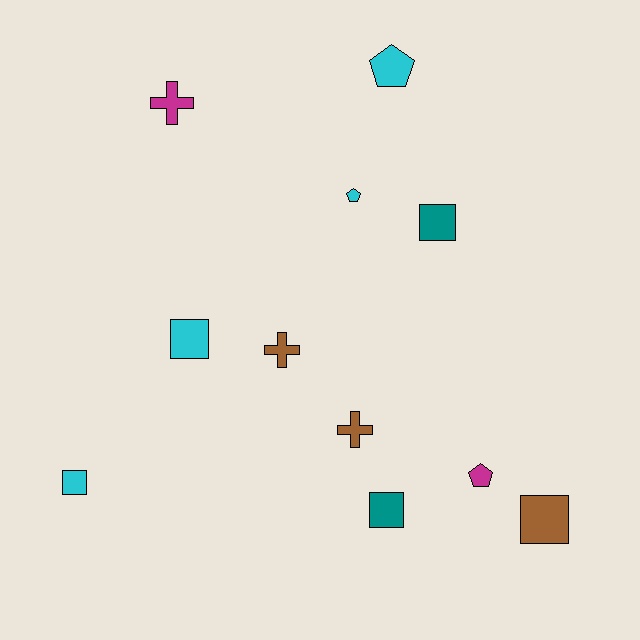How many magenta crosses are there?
There is 1 magenta cross.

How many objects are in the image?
There are 11 objects.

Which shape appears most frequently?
Square, with 5 objects.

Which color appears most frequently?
Cyan, with 4 objects.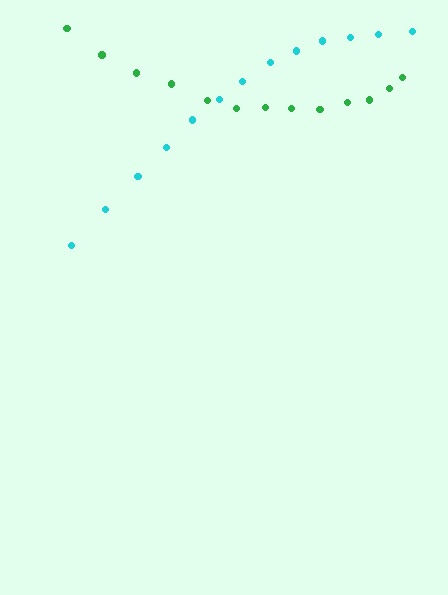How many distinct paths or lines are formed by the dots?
There are 2 distinct paths.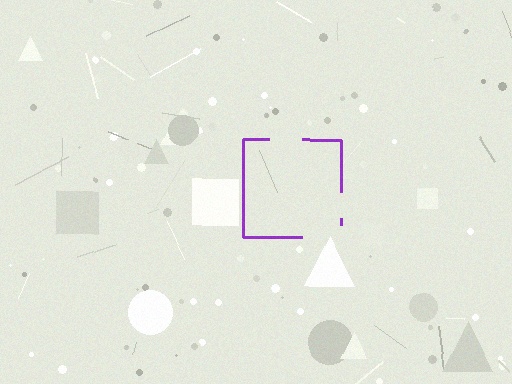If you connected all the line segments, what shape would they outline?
They would outline a square.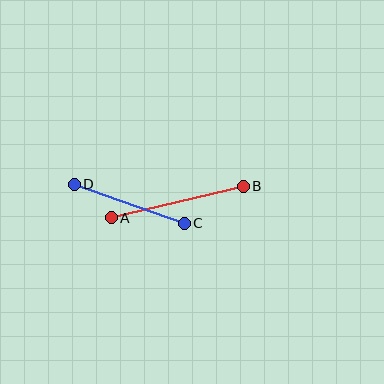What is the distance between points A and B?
The distance is approximately 136 pixels.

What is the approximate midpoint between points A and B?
The midpoint is at approximately (177, 202) pixels.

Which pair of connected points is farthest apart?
Points A and B are farthest apart.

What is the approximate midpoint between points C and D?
The midpoint is at approximately (129, 204) pixels.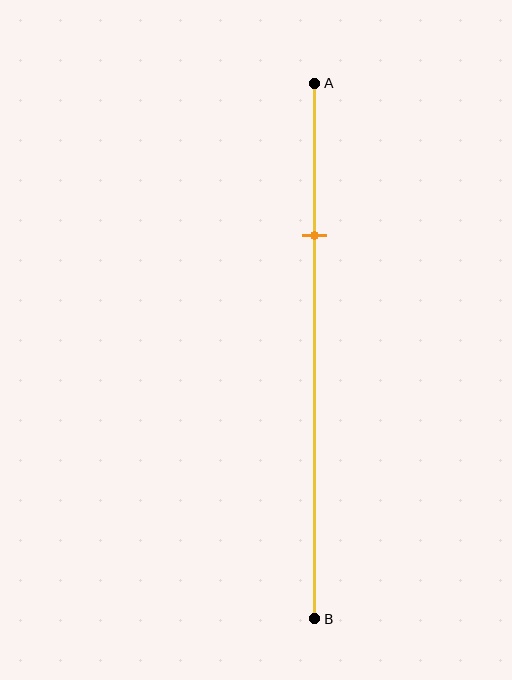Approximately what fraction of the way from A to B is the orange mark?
The orange mark is approximately 30% of the way from A to B.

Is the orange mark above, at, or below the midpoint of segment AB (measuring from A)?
The orange mark is above the midpoint of segment AB.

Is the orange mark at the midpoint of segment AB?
No, the mark is at about 30% from A, not at the 50% midpoint.